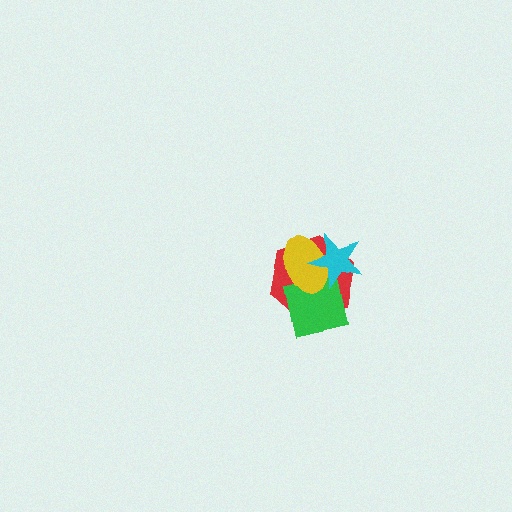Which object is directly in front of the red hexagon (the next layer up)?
The green square is directly in front of the red hexagon.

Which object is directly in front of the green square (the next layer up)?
The yellow ellipse is directly in front of the green square.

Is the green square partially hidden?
Yes, it is partially covered by another shape.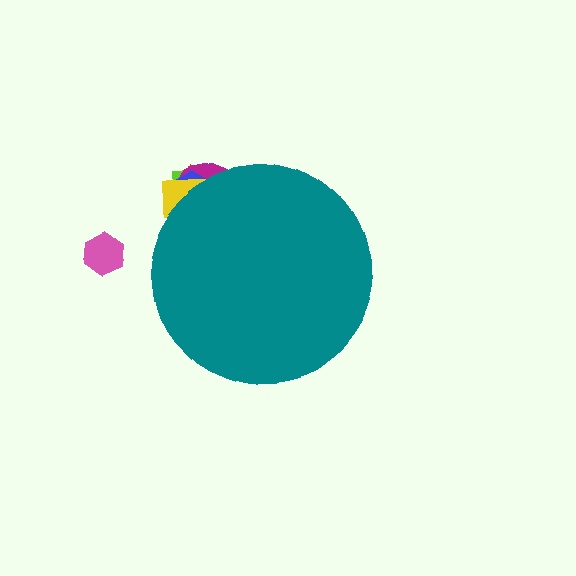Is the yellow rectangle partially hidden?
Yes, the yellow rectangle is partially hidden behind the teal circle.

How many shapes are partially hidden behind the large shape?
5 shapes are partially hidden.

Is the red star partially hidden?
Yes, the red star is partially hidden behind the teal circle.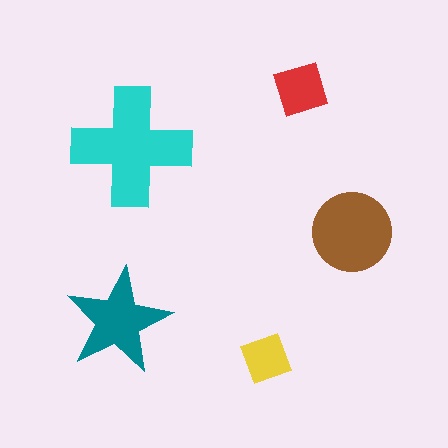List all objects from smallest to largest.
The yellow square, the red diamond, the teal star, the brown circle, the cyan cross.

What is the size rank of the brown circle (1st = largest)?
2nd.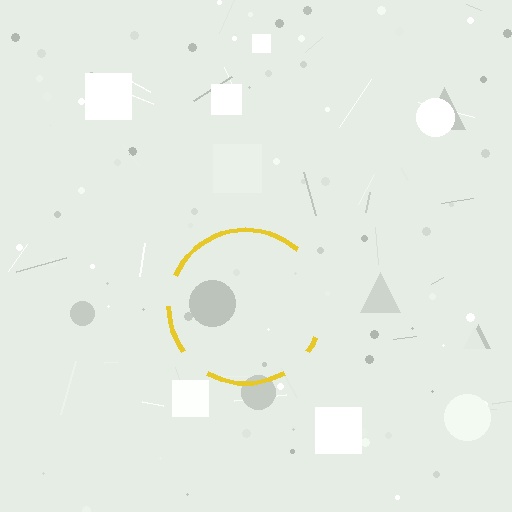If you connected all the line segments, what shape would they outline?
They would outline a circle.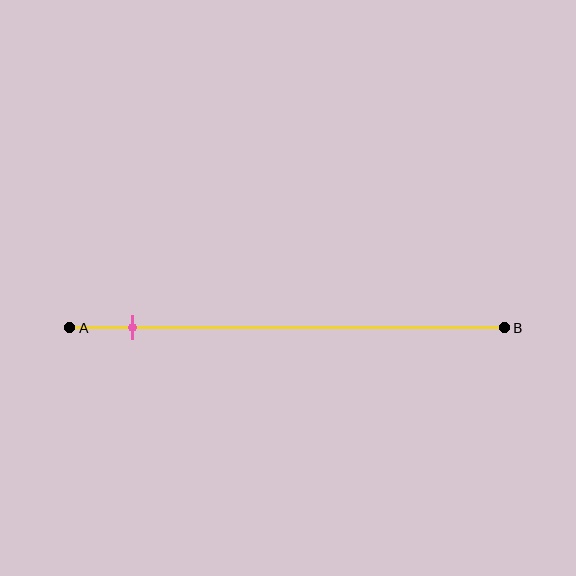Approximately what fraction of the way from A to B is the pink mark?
The pink mark is approximately 15% of the way from A to B.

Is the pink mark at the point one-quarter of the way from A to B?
No, the mark is at about 15% from A, not at the 25% one-quarter point.